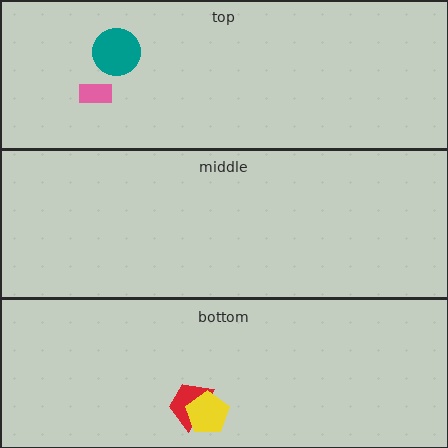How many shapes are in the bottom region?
2.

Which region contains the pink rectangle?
The top region.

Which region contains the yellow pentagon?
The bottom region.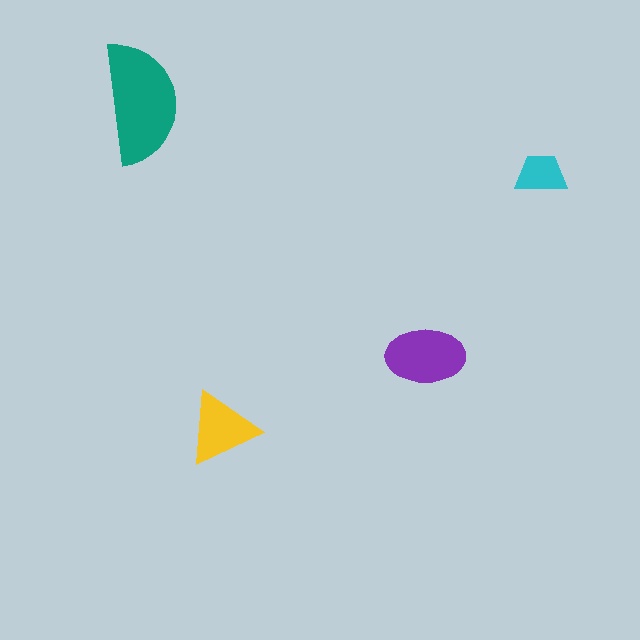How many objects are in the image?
There are 4 objects in the image.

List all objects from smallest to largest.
The cyan trapezoid, the yellow triangle, the purple ellipse, the teal semicircle.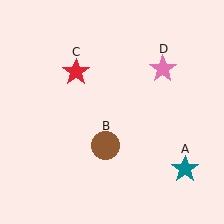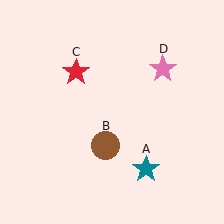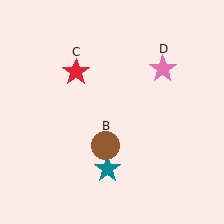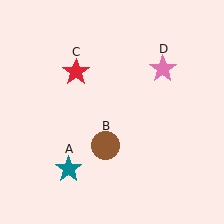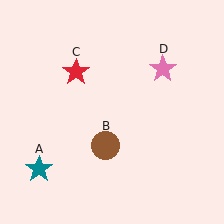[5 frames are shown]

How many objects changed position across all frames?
1 object changed position: teal star (object A).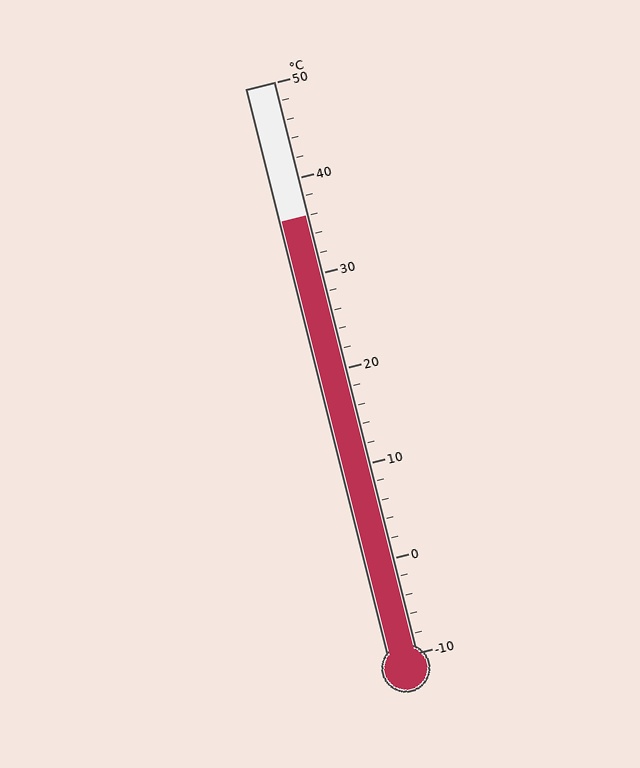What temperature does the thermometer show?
The thermometer shows approximately 36°C.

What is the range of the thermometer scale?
The thermometer scale ranges from -10°C to 50°C.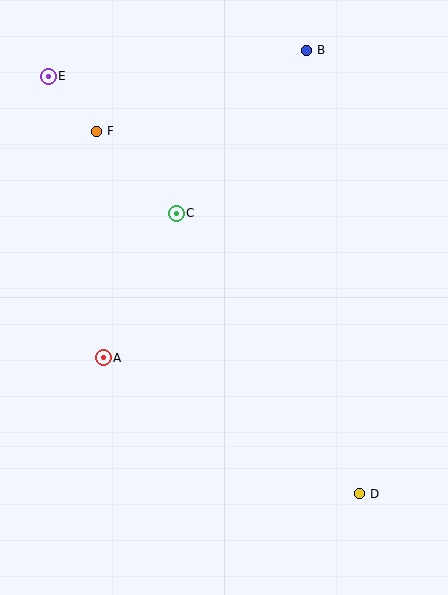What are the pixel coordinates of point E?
Point E is at (48, 76).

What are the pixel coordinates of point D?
Point D is at (360, 494).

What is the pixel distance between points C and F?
The distance between C and F is 114 pixels.